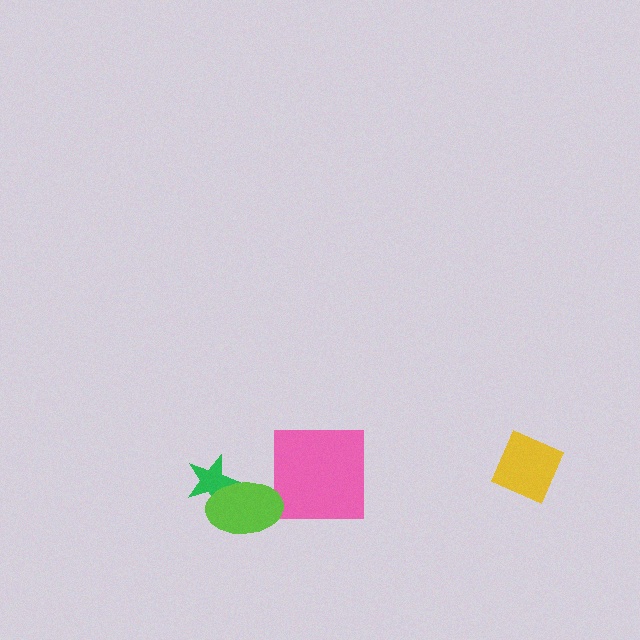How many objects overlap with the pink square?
0 objects overlap with the pink square.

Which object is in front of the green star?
The lime ellipse is in front of the green star.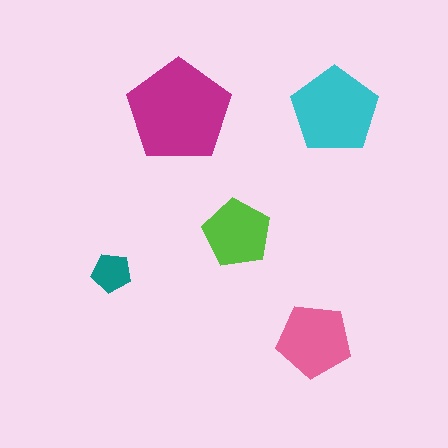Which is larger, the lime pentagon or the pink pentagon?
The pink one.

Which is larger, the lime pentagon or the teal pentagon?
The lime one.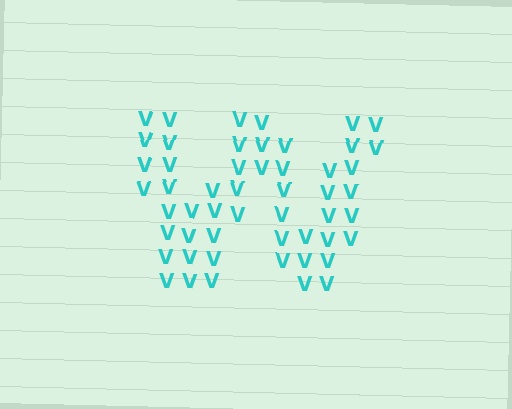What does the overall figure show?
The overall figure shows the letter W.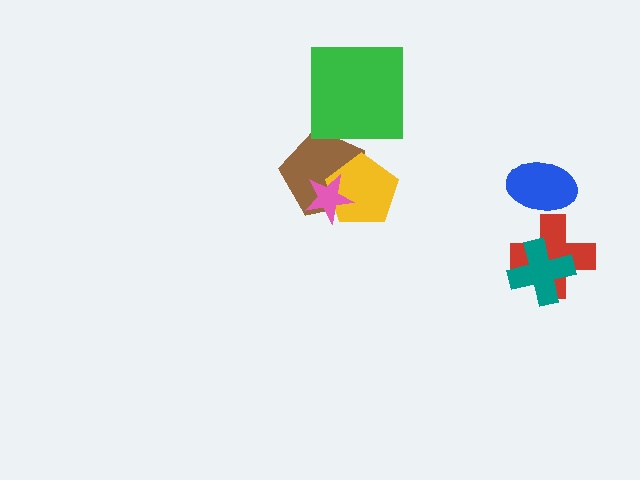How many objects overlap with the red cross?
2 objects overlap with the red cross.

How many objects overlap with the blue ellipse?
1 object overlaps with the blue ellipse.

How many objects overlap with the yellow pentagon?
2 objects overlap with the yellow pentagon.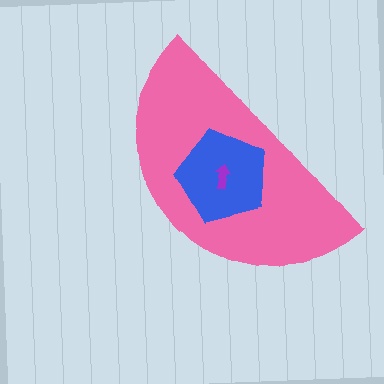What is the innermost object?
The purple arrow.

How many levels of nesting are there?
3.